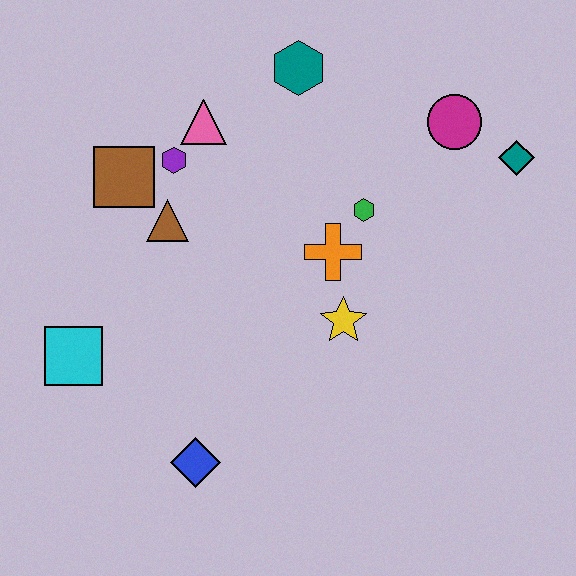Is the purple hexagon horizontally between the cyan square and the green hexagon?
Yes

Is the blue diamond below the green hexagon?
Yes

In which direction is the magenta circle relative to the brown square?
The magenta circle is to the right of the brown square.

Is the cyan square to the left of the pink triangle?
Yes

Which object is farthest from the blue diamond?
The teal diamond is farthest from the blue diamond.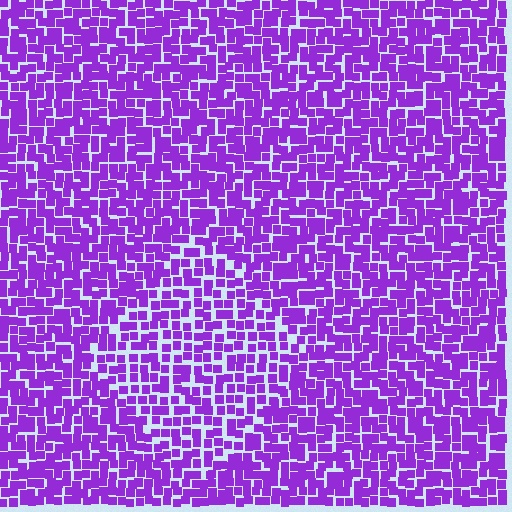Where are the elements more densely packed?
The elements are more densely packed outside the diamond boundary.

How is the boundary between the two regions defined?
The boundary is defined by a change in element density (approximately 1.4x ratio). All elements are the same color, size, and shape.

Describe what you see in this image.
The image contains small purple elements arranged at two different densities. A diamond-shaped region is visible where the elements are less densely packed than the surrounding area.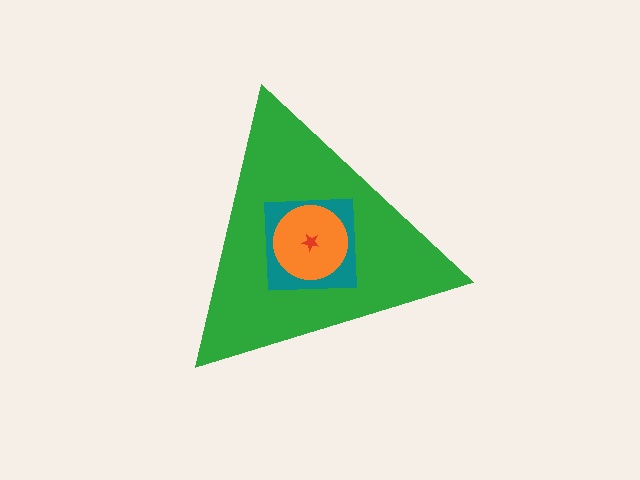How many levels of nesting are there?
4.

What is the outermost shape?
The green triangle.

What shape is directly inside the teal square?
The orange circle.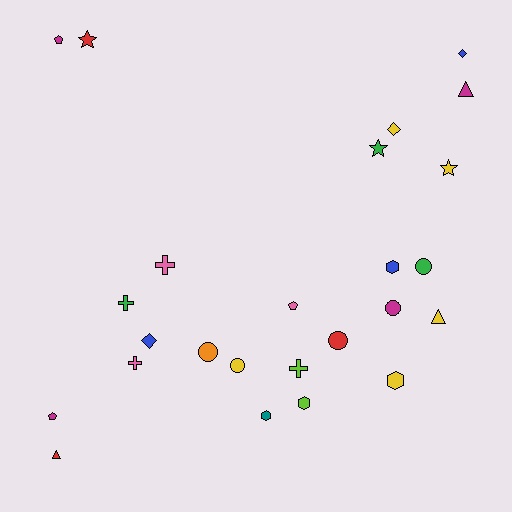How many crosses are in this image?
There are 4 crosses.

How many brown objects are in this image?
There are no brown objects.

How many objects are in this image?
There are 25 objects.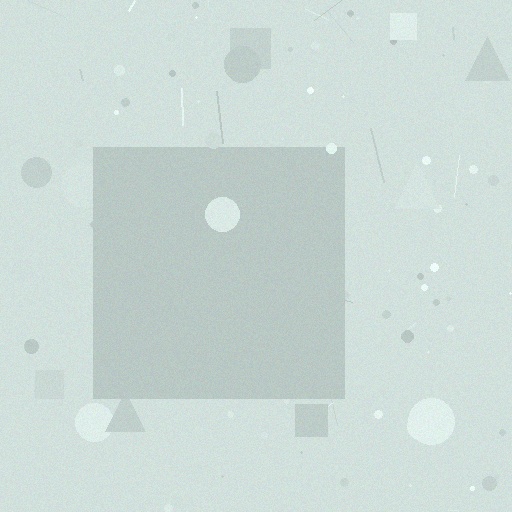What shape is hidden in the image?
A square is hidden in the image.